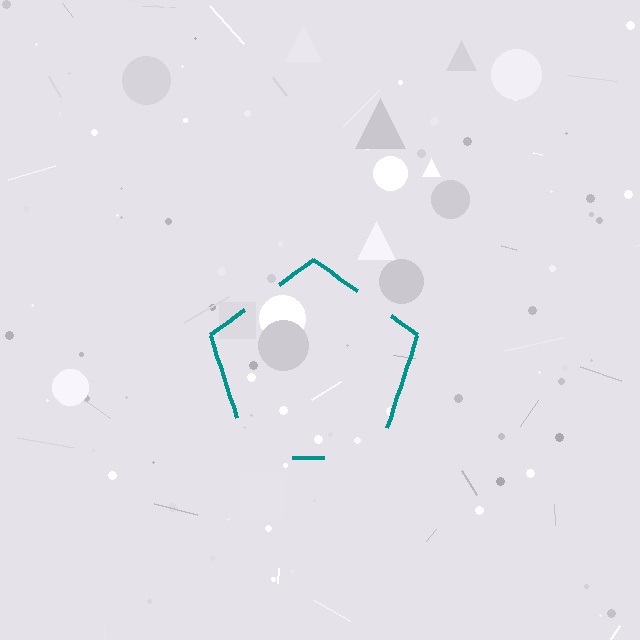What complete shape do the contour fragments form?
The contour fragments form a pentagon.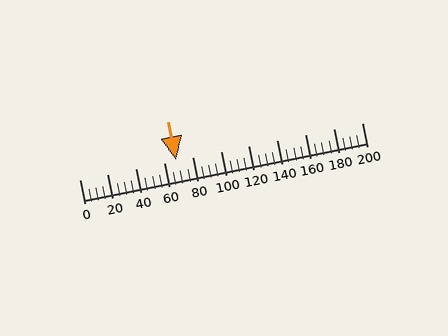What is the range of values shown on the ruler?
The ruler shows values from 0 to 200.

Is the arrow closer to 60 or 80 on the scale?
The arrow is closer to 60.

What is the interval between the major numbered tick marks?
The major tick marks are spaced 20 units apart.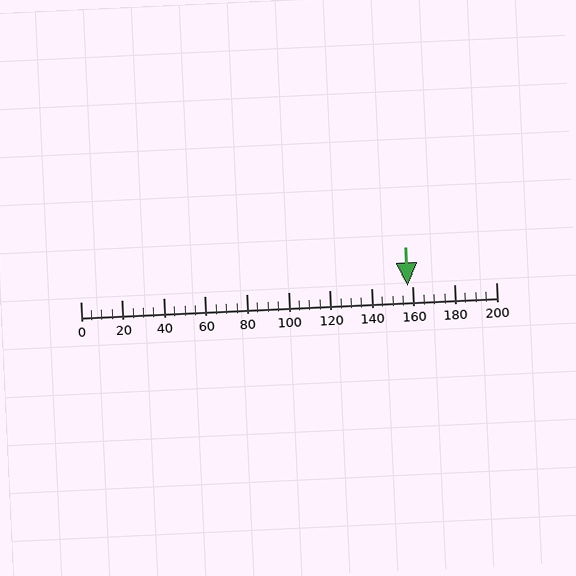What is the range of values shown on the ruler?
The ruler shows values from 0 to 200.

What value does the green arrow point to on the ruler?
The green arrow points to approximately 157.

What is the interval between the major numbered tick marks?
The major tick marks are spaced 20 units apart.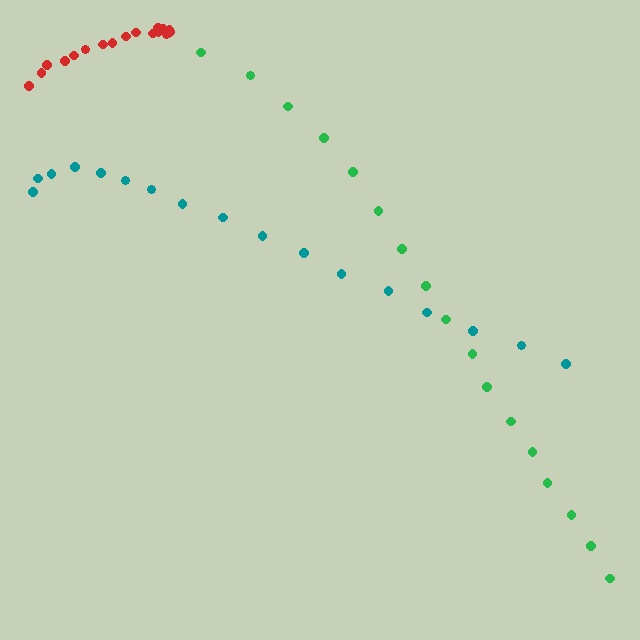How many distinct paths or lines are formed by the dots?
There are 3 distinct paths.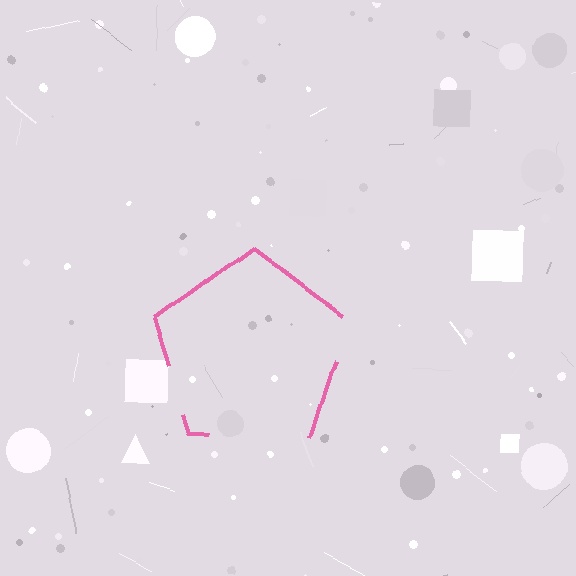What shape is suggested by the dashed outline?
The dashed outline suggests a pentagon.